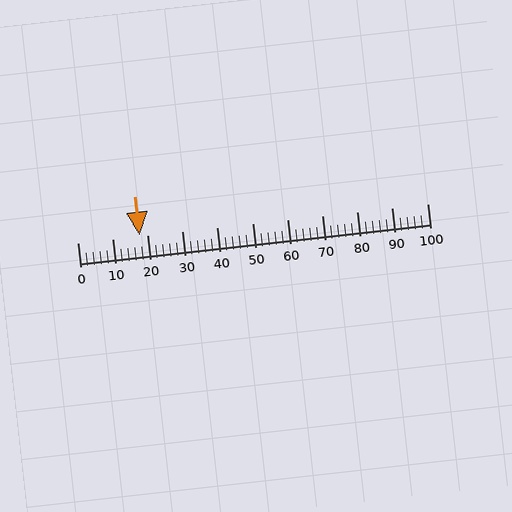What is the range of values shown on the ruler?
The ruler shows values from 0 to 100.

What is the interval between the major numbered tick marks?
The major tick marks are spaced 10 units apart.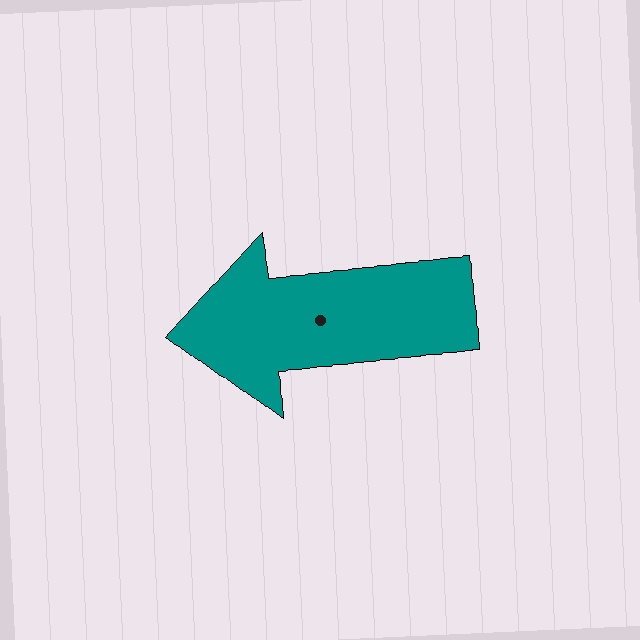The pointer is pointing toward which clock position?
Roughly 9 o'clock.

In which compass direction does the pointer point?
West.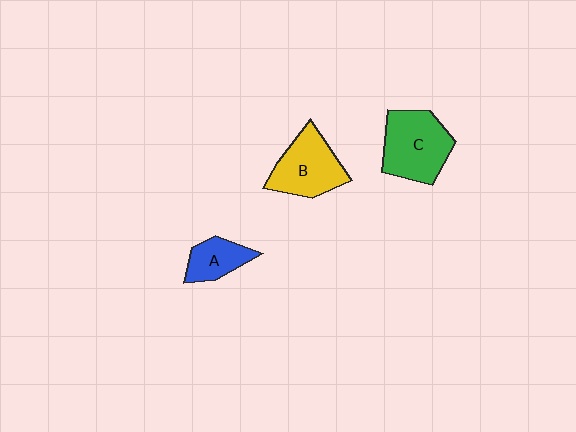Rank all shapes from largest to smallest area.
From largest to smallest: C (green), B (yellow), A (blue).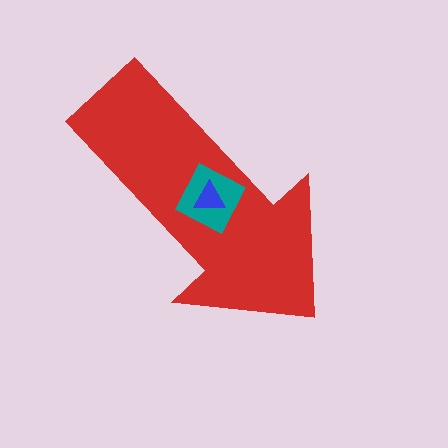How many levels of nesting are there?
3.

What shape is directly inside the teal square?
The blue triangle.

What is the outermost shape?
The red arrow.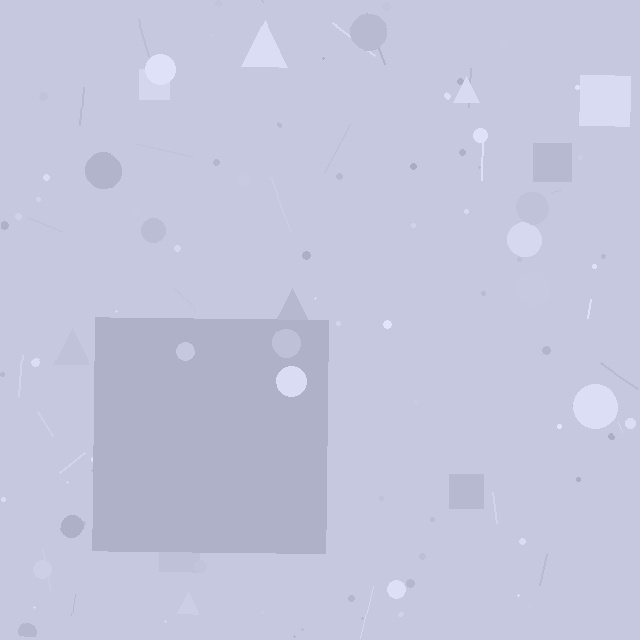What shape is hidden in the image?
A square is hidden in the image.